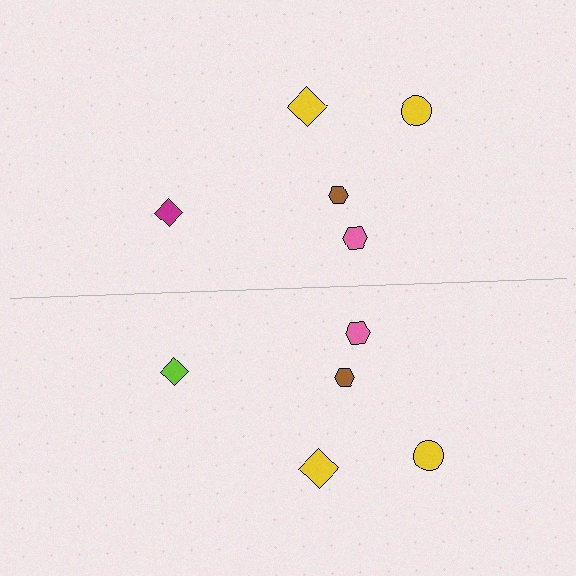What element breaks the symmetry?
The lime diamond on the bottom side breaks the symmetry — its mirror counterpart is magenta.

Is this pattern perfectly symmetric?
No, the pattern is not perfectly symmetric. The lime diamond on the bottom side breaks the symmetry — its mirror counterpart is magenta.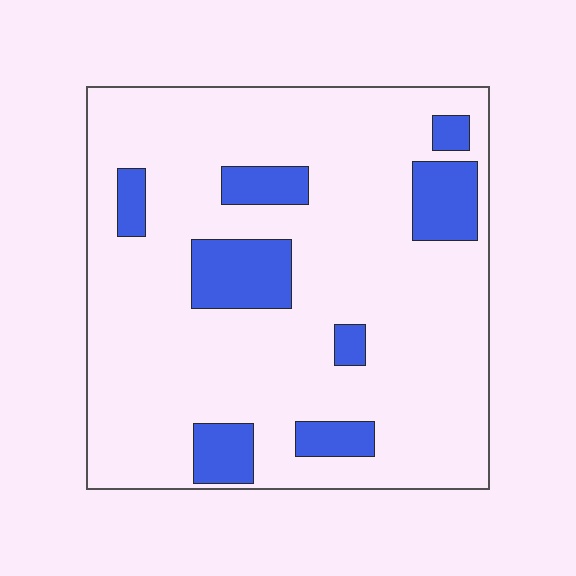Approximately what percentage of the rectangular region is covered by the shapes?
Approximately 15%.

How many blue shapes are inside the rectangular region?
8.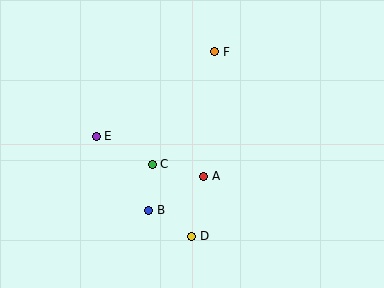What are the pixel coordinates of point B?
Point B is at (149, 210).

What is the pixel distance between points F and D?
The distance between F and D is 186 pixels.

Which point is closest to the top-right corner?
Point F is closest to the top-right corner.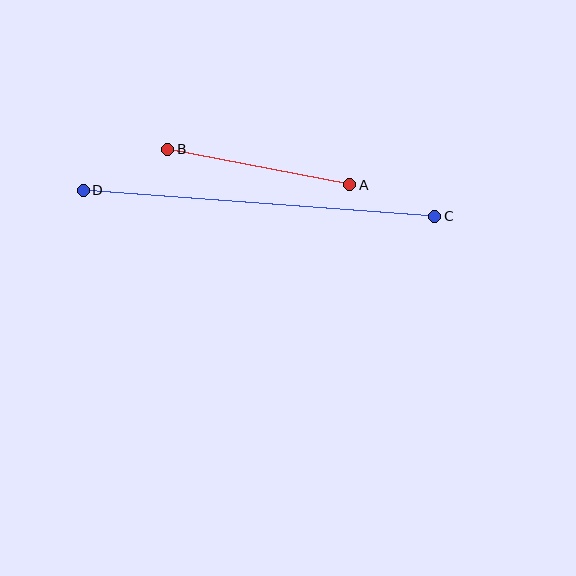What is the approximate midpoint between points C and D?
The midpoint is at approximately (259, 203) pixels.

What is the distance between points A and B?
The distance is approximately 186 pixels.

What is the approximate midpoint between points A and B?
The midpoint is at approximately (259, 167) pixels.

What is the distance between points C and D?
The distance is approximately 352 pixels.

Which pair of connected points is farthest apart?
Points C and D are farthest apart.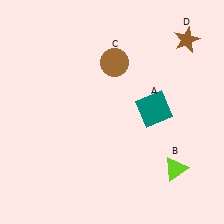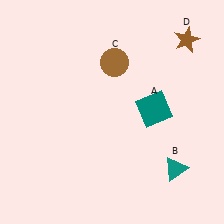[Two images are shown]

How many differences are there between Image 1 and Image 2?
There is 1 difference between the two images.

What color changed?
The triangle (B) changed from lime in Image 1 to teal in Image 2.